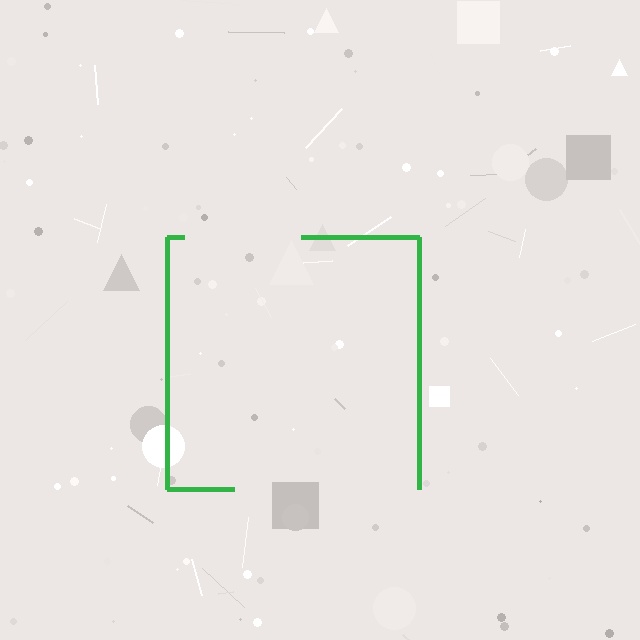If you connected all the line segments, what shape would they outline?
They would outline a square.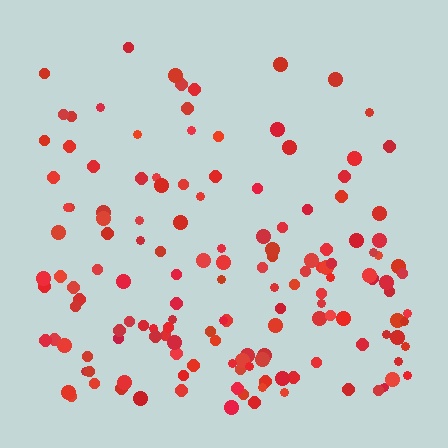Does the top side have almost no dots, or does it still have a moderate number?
Still a moderate number, just noticeably fewer than the bottom.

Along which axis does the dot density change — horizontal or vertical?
Vertical.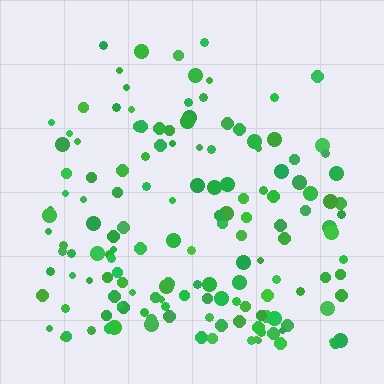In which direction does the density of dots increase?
From top to bottom, with the bottom side densest.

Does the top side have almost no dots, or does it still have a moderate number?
Still a moderate number, just noticeably fewer than the bottom.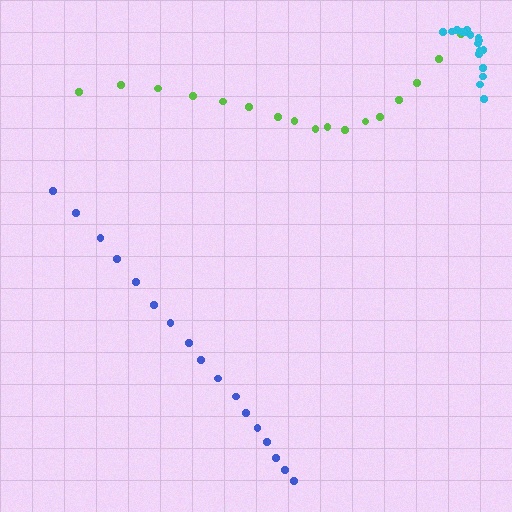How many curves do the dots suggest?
There are 3 distinct paths.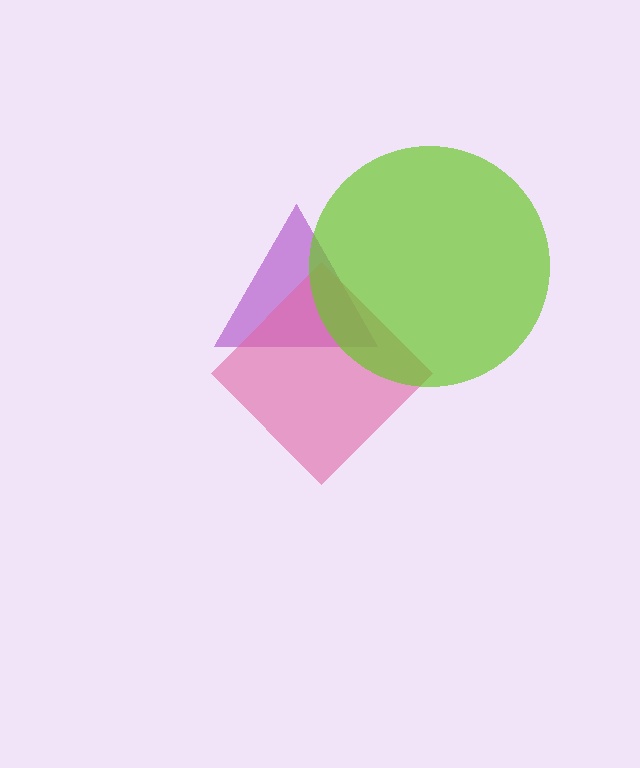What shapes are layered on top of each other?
The layered shapes are: a purple triangle, a pink diamond, a lime circle.